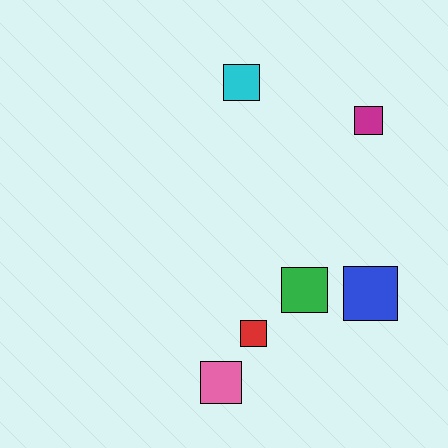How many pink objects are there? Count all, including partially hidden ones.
There is 1 pink object.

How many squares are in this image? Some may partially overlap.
There are 6 squares.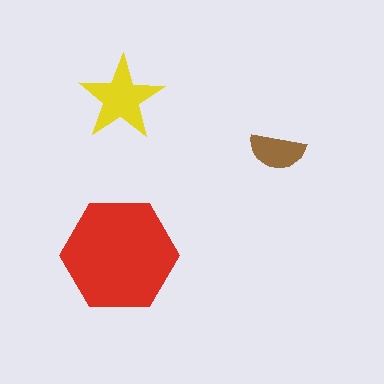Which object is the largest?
The red hexagon.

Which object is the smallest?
The brown semicircle.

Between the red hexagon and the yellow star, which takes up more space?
The red hexagon.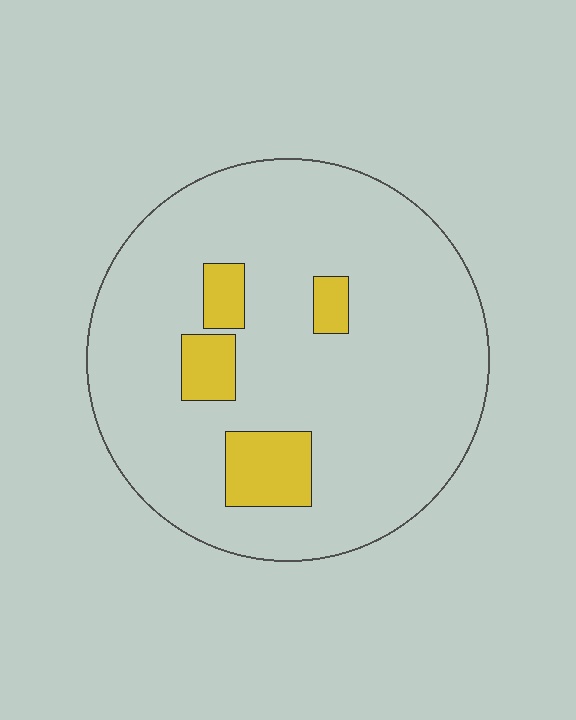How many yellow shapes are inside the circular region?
4.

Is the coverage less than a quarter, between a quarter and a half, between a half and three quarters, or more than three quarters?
Less than a quarter.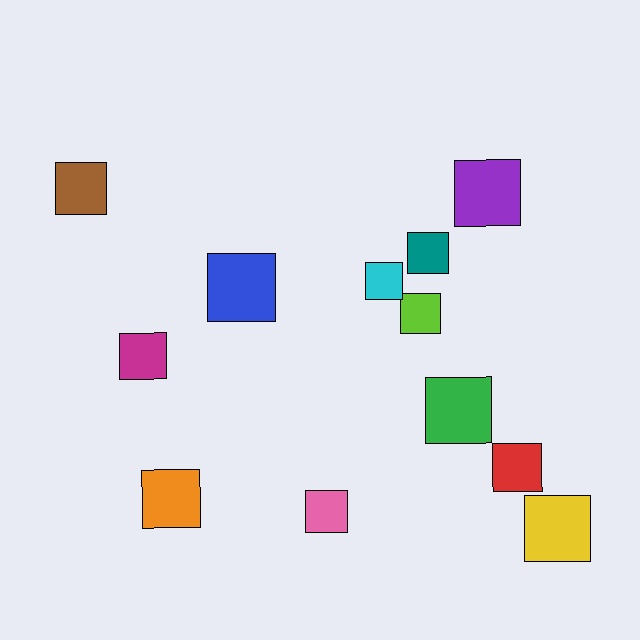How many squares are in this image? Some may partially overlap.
There are 12 squares.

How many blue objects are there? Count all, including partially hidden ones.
There is 1 blue object.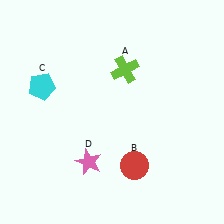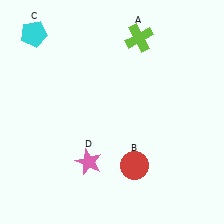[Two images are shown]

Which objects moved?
The objects that moved are: the lime cross (A), the cyan pentagon (C).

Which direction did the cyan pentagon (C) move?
The cyan pentagon (C) moved up.